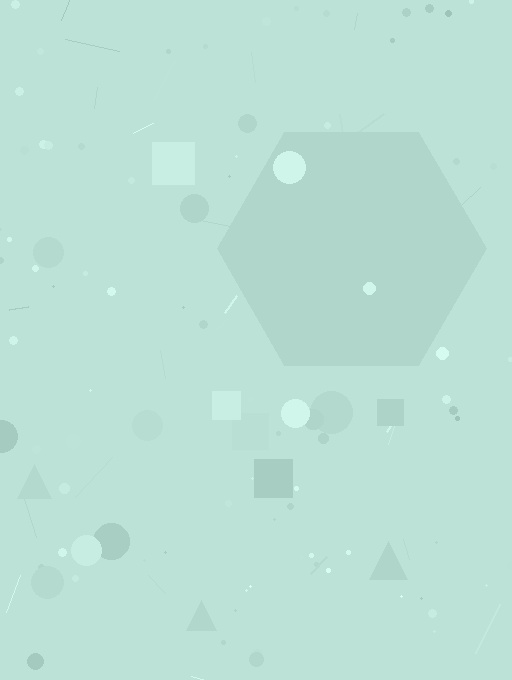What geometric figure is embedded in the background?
A hexagon is embedded in the background.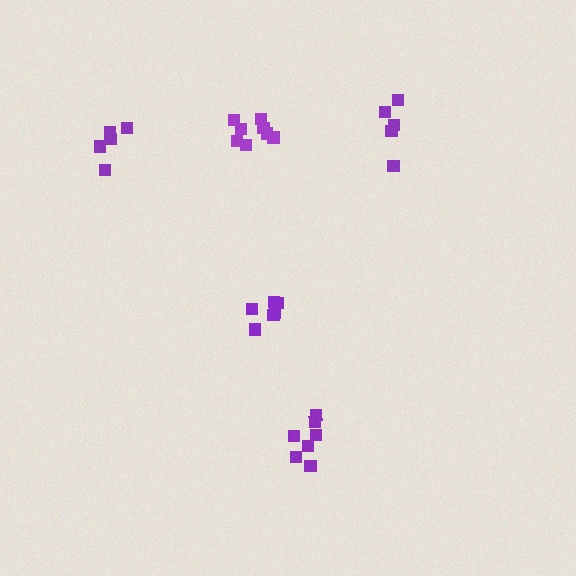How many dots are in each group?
Group 1: 7 dots, Group 2: 5 dots, Group 3: 6 dots, Group 4: 5 dots, Group 5: 8 dots (31 total).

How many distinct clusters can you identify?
There are 5 distinct clusters.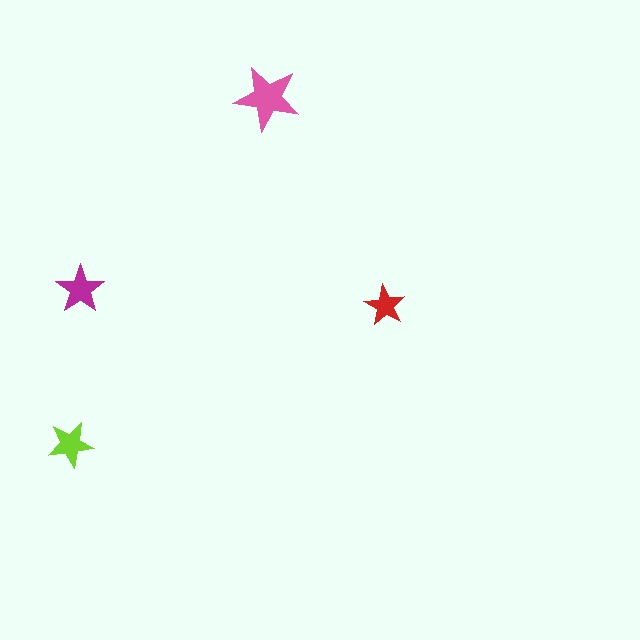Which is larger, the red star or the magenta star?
The magenta one.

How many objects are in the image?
There are 4 objects in the image.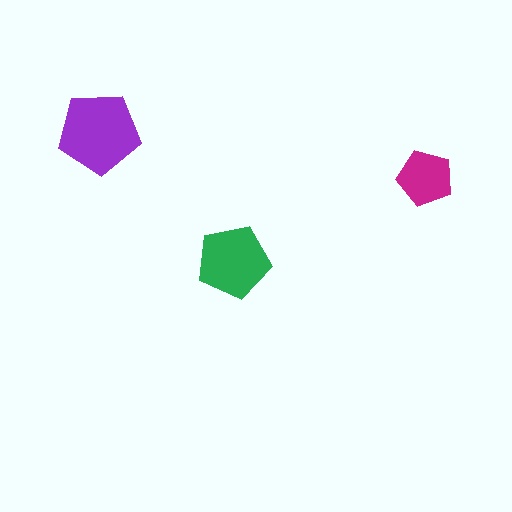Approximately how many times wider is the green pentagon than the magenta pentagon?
About 1.5 times wider.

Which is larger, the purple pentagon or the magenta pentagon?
The purple one.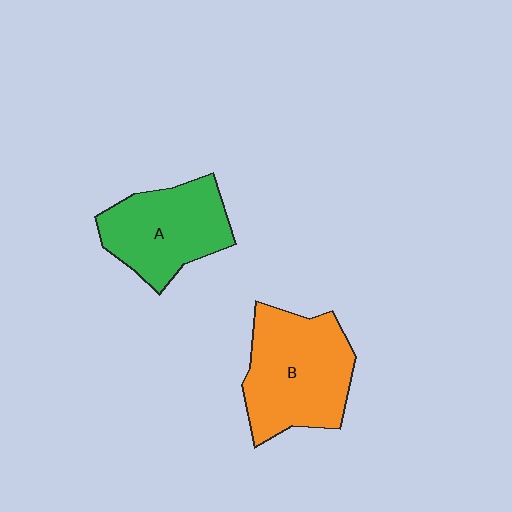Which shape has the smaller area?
Shape A (green).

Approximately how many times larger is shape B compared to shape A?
Approximately 1.2 times.